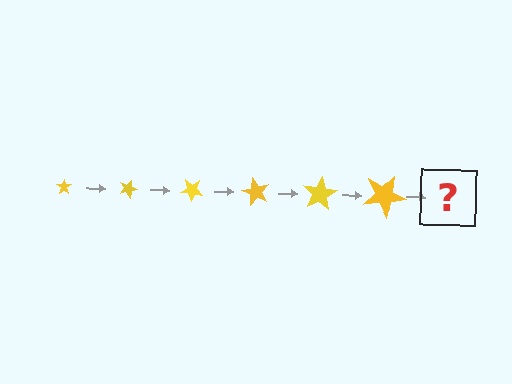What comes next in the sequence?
The next element should be a star, larger than the previous one and rotated 120 degrees from the start.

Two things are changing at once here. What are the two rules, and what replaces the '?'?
The two rules are that the star grows larger each step and it rotates 20 degrees each step. The '?' should be a star, larger than the previous one and rotated 120 degrees from the start.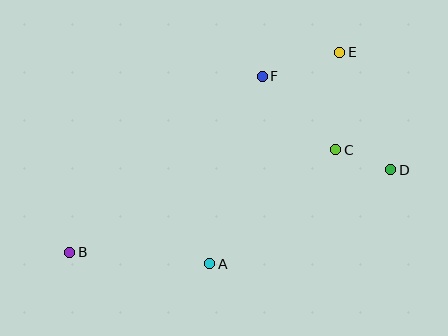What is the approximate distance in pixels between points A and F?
The distance between A and F is approximately 194 pixels.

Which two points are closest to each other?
Points C and D are closest to each other.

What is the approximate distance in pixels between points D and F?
The distance between D and F is approximately 159 pixels.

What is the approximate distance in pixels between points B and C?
The distance between B and C is approximately 285 pixels.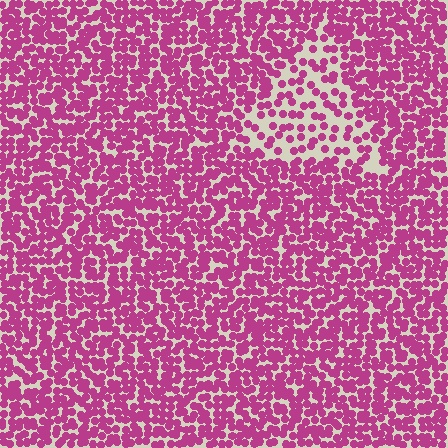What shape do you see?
I see a triangle.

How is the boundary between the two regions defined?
The boundary is defined by a change in element density (approximately 2.1x ratio). All elements are the same color, size, and shape.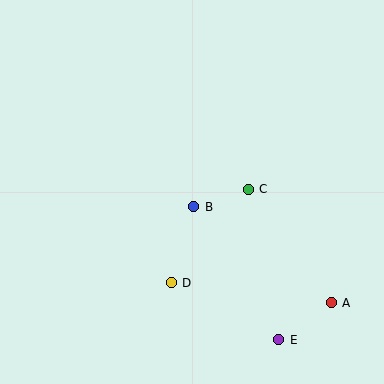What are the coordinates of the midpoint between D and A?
The midpoint between D and A is at (251, 293).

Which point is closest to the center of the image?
Point B at (194, 207) is closest to the center.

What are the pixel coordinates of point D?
Point D is at (171, 283).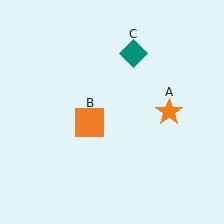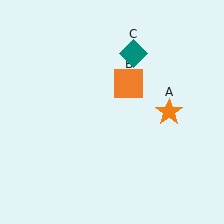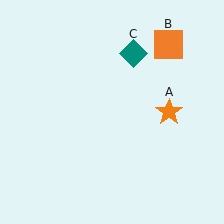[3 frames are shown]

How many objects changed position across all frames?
1 object changed position: orange square (object B).